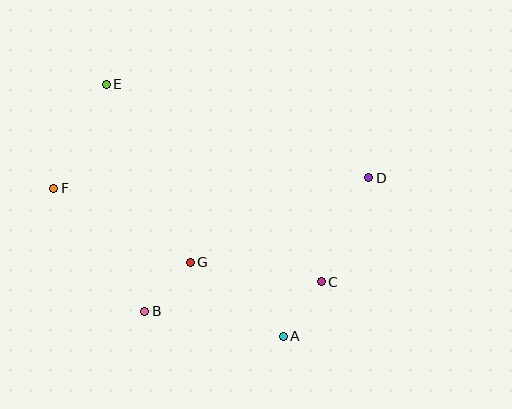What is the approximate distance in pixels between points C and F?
The distance between C and F is approximately 283 pixels.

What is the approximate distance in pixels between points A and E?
The distance between A and E is approximately 308 pixels.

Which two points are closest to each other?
Points A and C are closest to each other.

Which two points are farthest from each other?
Points D and F are farthest from each other.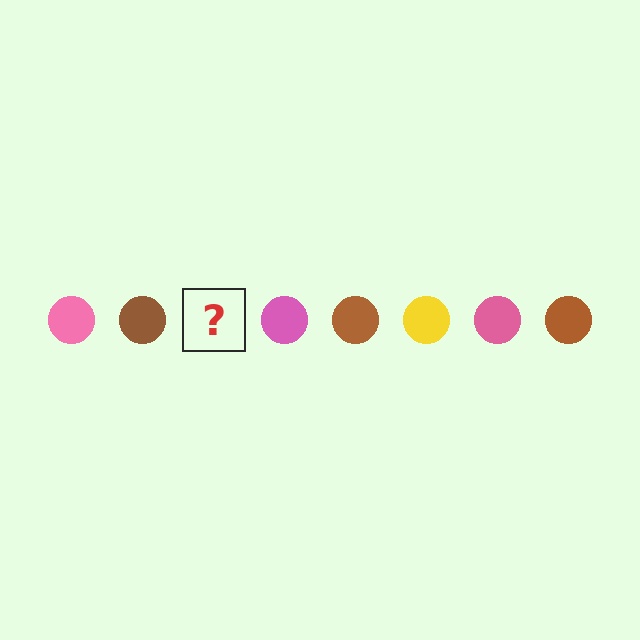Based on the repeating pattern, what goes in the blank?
The blank should be a yellow circle.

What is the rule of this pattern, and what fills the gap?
The rule is that the pattern cycles through pink, brown, yellow circles. The gap should be filled with a yellow circle.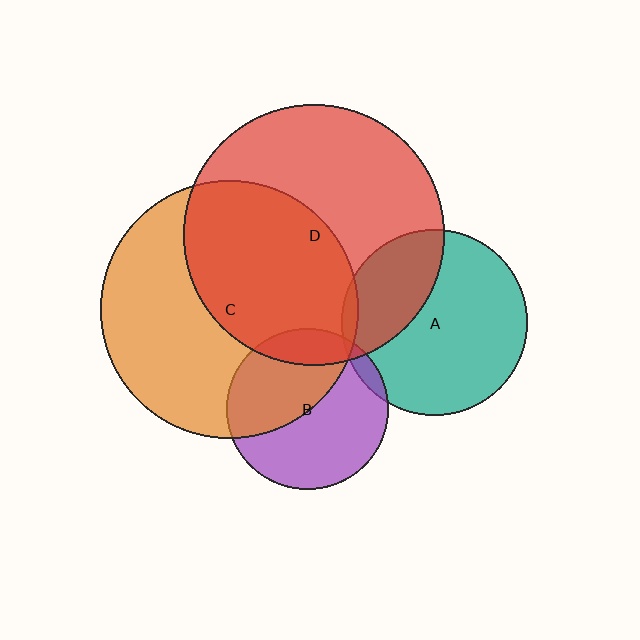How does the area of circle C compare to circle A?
Approximately 1.9 times.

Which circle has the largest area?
Circle D (red).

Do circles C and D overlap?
Yes.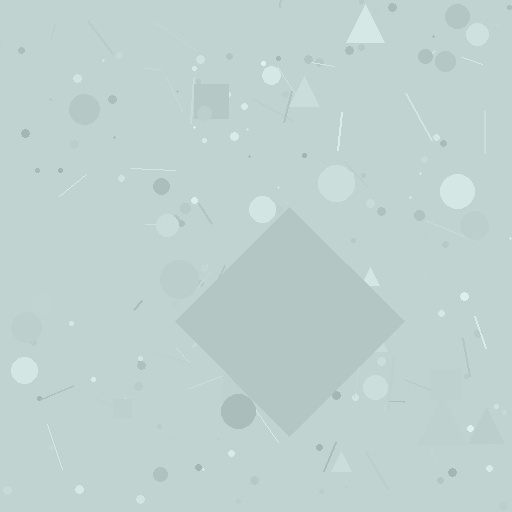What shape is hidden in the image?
A diamond is hidden in the image.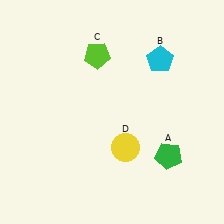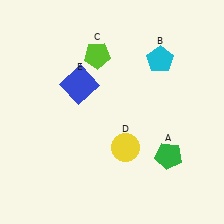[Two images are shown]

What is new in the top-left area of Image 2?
A blue square (E) was added in the top-left area of Image 2.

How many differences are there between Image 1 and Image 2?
There is 1 difference between the two images.